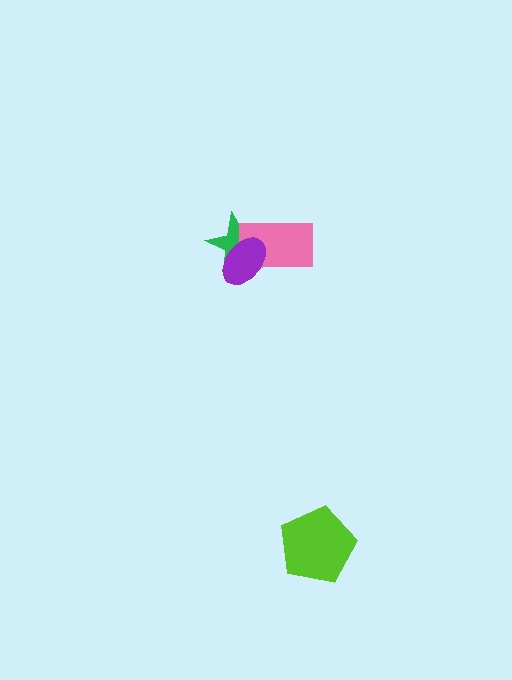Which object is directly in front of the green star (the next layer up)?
The pink rectangle is directly in front of the green star.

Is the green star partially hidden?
Yes, it is partially covered by another shape.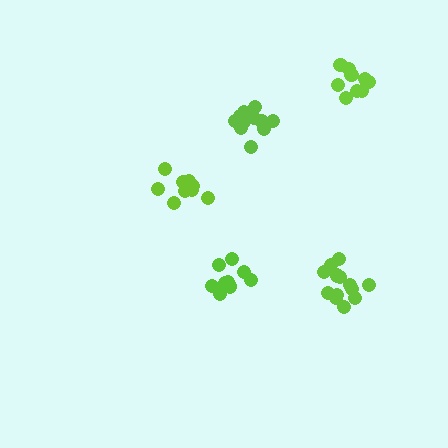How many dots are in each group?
Group 1: 13 dots, Group 2: 13 dots, Group 3: 12 dots, Group 4: 9 dots, Group 5: 10 dots (57 total).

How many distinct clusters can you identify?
There are 5 distinct clusters.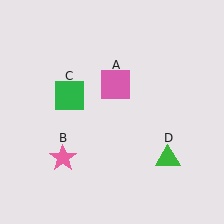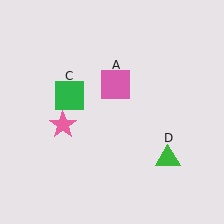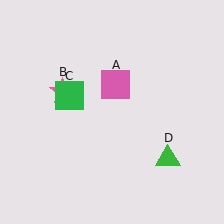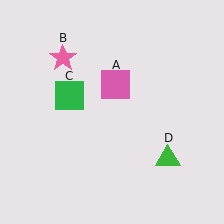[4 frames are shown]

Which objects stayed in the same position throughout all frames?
Pink square (object A) and green square (object C) and green triangle (object D) remained stationary.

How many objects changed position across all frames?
1 object changed position: pink star (object B).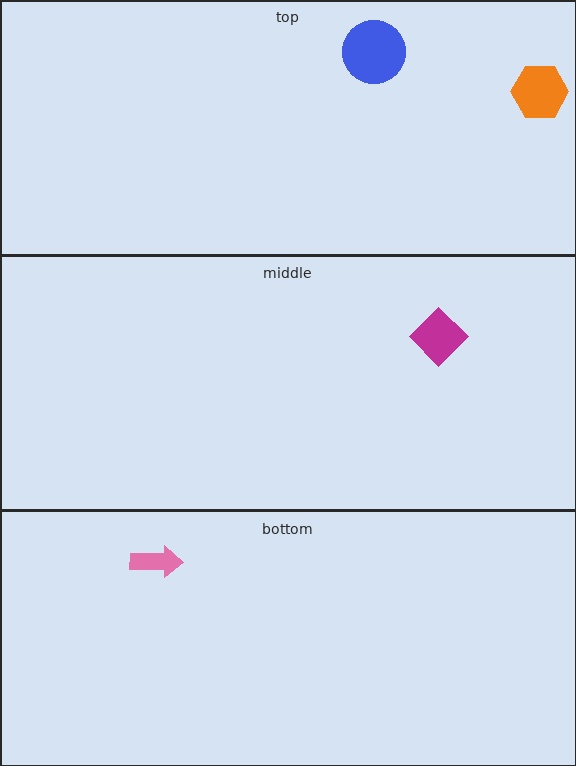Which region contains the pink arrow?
The bottom region.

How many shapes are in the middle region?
1.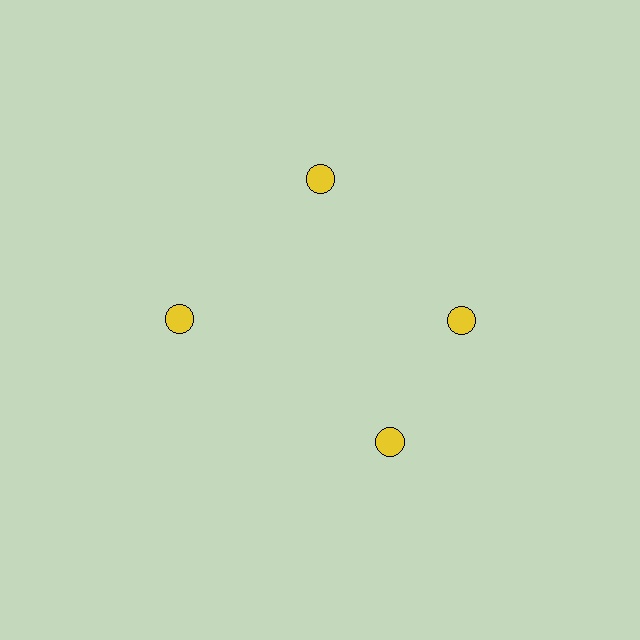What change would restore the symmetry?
The symmetry would be restored by rotating it back into even spacing with its neighbors so that all 4 circles sit at equal angles and equal distance from the center.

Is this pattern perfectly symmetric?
No. The 4 yellow circles are arranged in a ring, but one element near the 6 o'clock position is rotated out of alignment along the ring, breaking the 4-fold rotational symmetry.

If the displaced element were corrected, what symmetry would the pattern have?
It would have 4-fold rotational symmetry — the pattern would map onto itself every 90 degrees.